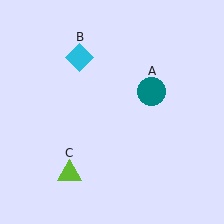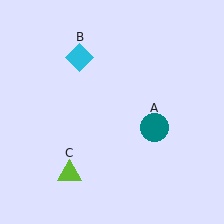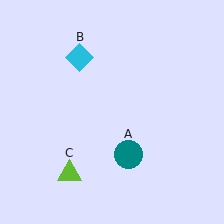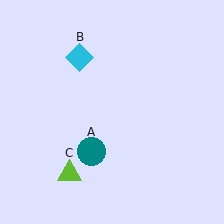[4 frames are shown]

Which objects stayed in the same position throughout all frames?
Cyan diamond (object B) and lime triangle (object C) remained stationary.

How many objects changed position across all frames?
1 object changed position: teal circle (object A).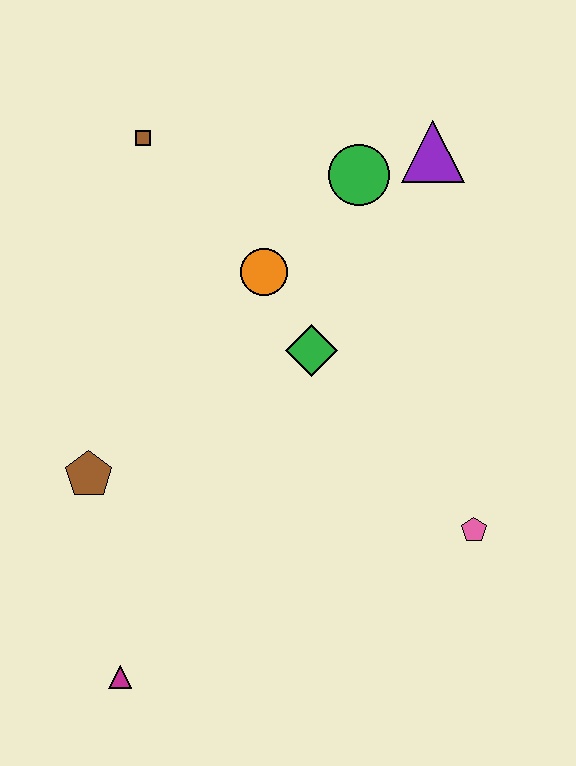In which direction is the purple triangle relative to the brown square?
The purple triangle is to the right of the brown square.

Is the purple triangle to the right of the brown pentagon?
Yes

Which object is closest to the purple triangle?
The green circle is closest to the purple triangle.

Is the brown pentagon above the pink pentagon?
Yes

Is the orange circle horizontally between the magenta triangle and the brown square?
No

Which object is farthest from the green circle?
The magenta triangle is farthest from the green circle.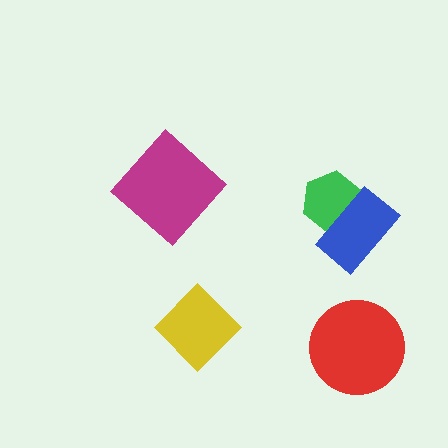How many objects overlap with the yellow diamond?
0 objects overlap with the yellow diamond.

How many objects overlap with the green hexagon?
1 object overlaps with the green hexagon.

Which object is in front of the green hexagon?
The blue rectangle is in front of the green hexagon.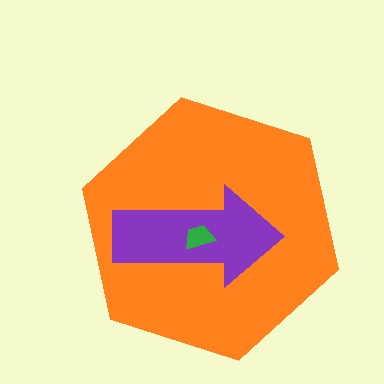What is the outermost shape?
The orange hexagon.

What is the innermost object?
The green trapezoid.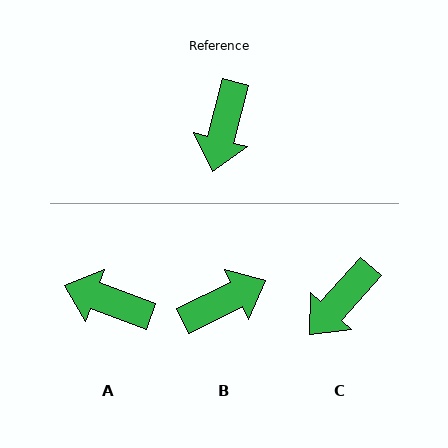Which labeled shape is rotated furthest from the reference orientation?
B, about 130 degrees away.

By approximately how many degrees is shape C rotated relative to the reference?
Approximately 27 degrees clockwise.